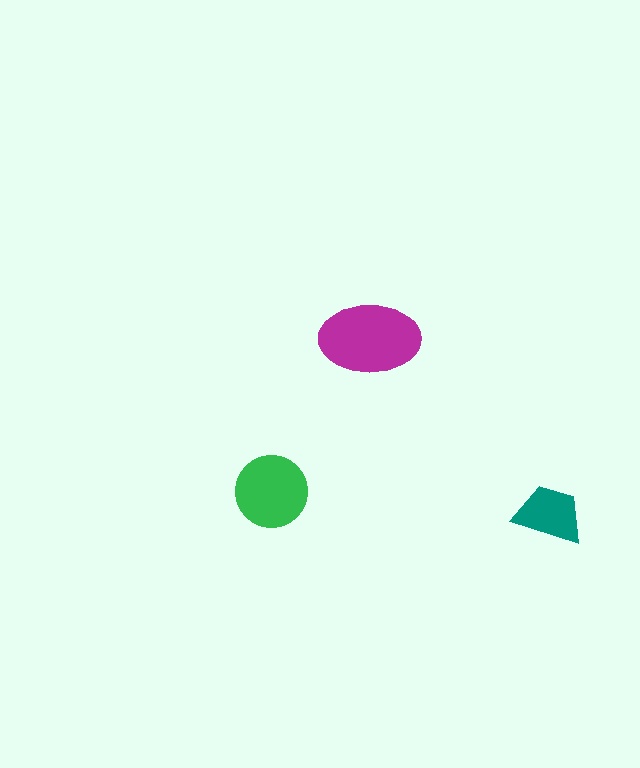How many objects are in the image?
There are 3 objects in the image.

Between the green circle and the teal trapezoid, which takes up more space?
The green circle.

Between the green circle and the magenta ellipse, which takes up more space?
The magenta ellipse.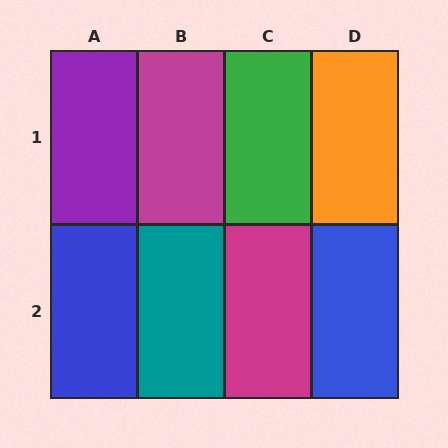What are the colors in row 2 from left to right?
Blue, teal, magenta, blue.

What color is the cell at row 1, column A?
Purple.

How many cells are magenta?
2 cells are magenta.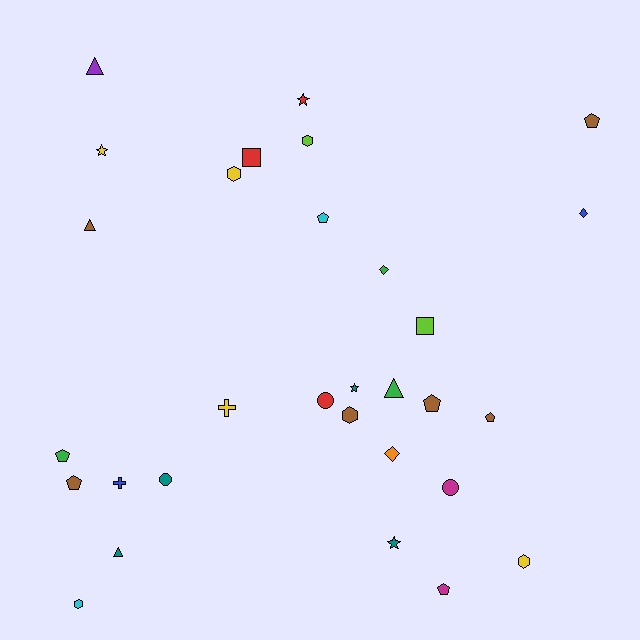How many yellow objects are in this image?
There are 4 yellow objects.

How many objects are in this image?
There are 30 objects.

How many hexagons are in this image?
There are 5 hexagons.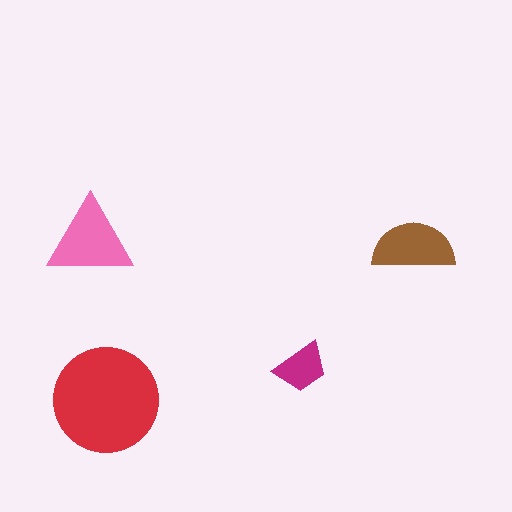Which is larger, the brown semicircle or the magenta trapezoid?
The brown semicircle.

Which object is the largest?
The red circle.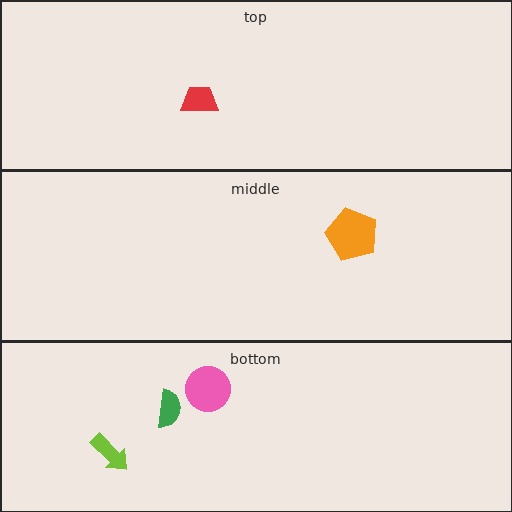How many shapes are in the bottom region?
3.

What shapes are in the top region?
The red trapezoid.